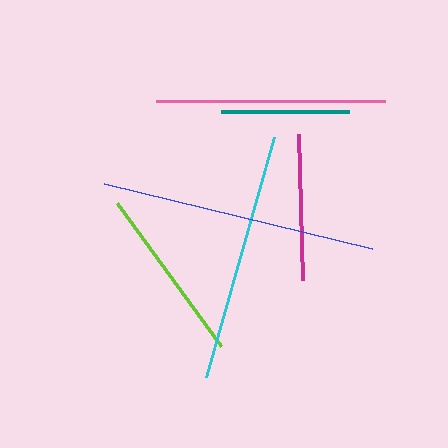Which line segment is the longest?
The blue line is the longest at approximately 276 pixels.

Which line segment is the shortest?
The teal line is the shortest at approximately 128 pixels.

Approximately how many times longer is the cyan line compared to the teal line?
The cyan line is approximately 2.0 times the length of the teal line.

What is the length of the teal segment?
The teal segment is approximately 128 pixels long.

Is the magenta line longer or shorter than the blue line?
The blue line is longer than the magenta line.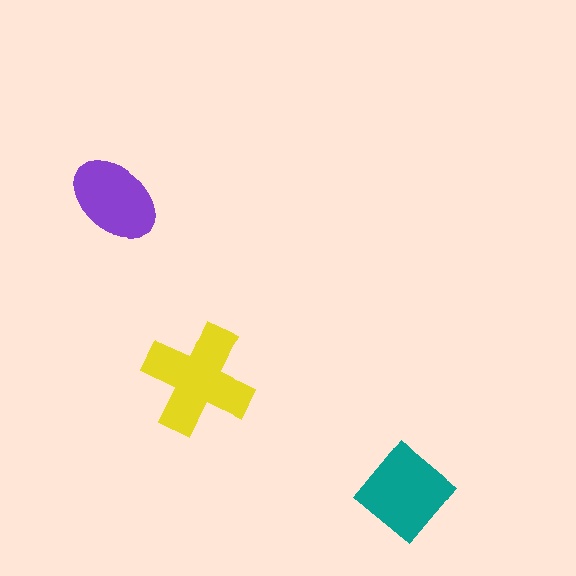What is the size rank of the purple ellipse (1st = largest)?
3rd.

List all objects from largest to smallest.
The yellow cross, the teal diamond, the purple ellipse.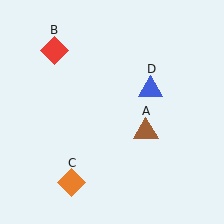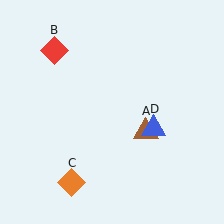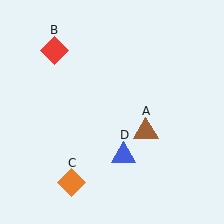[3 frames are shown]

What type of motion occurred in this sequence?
The blue triangle (object D) rotated clockwise around the center of the scene.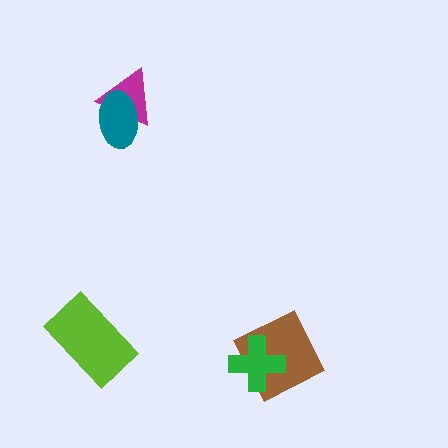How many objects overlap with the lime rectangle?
0 objects overlap with the lime rectangle.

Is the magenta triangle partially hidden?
Yes, it is partially covered by another shape.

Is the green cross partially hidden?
No, no other shape covers it.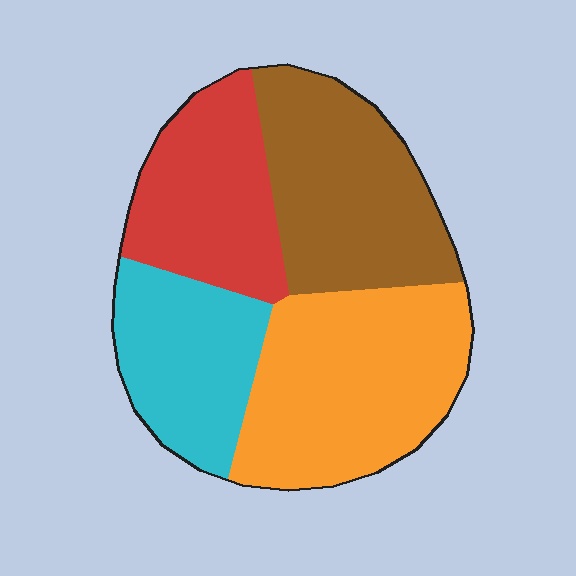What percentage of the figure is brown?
Brown takes up about one quarter (1/4) of the figure.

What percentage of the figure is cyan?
Cyan covers 20% of the figure.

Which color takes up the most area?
Orange, at roughly 30%.